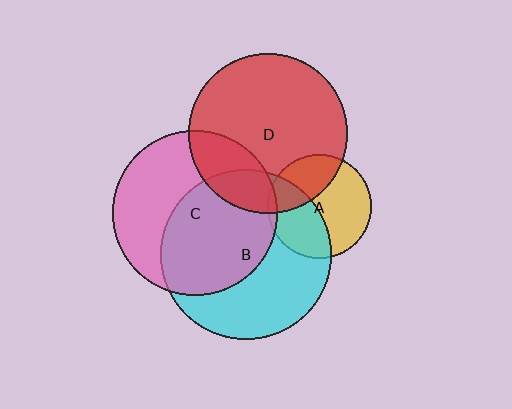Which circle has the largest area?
Circle B (cyan).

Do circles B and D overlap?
Yes.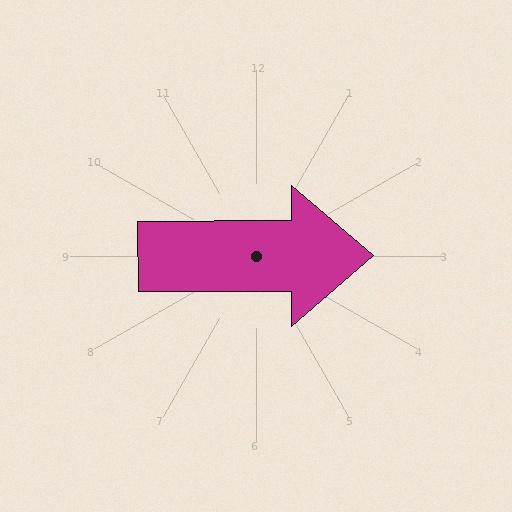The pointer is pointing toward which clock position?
Roughly 3 o'clock.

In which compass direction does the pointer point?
East.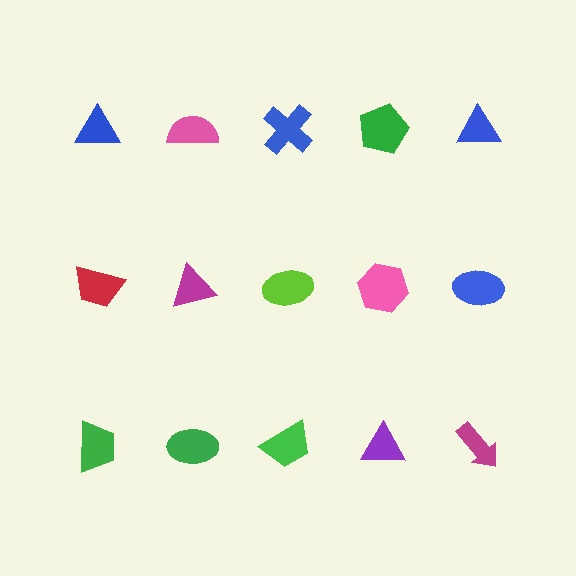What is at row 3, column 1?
A green trapezoid.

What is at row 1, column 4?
A green pentagon.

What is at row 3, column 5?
A magenta arrow.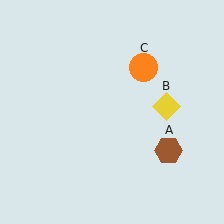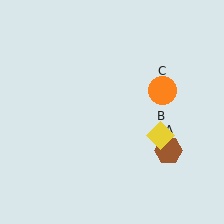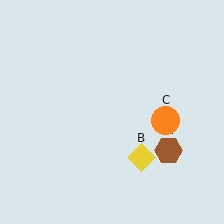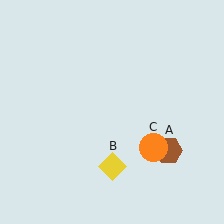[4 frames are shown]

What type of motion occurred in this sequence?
The yellow diamond (object B), orange circle (object C) rotated clockwise around the center of the scene.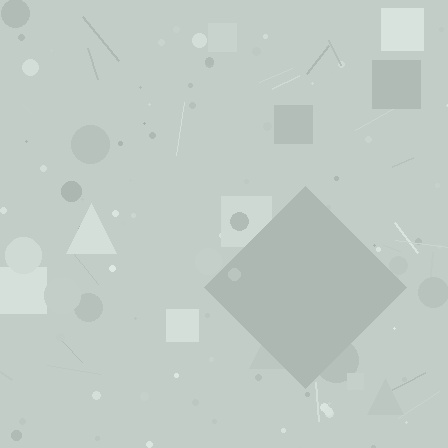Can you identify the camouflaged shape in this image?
The camouflaged shape is a diamond.